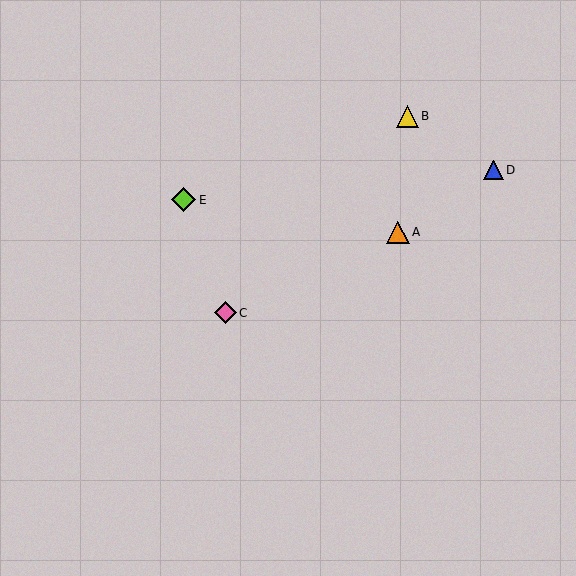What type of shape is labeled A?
Shape A is an orange triangle.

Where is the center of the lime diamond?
The center of the lime diamond is at (184, 200).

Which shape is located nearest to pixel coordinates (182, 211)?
The lime diamond (labeled E) at (184, 200) is nearest to that location.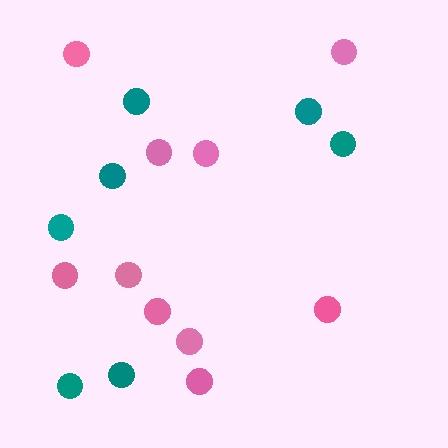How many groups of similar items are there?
There are 2 groups: one group of pink circles (10) and one group of teal circles (7).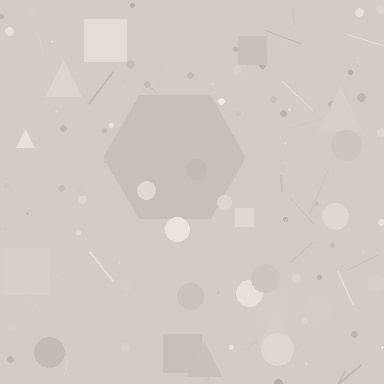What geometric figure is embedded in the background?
A hexagon is embedded in the background.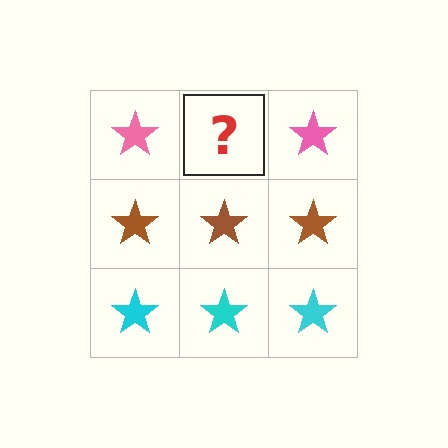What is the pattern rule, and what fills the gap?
The rule is that each row has a consistent color. The gap should be filled with a pink star.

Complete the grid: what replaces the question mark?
The question mark should be replaced with a pink star.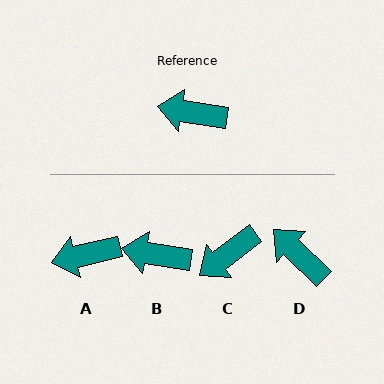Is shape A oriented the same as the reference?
No, it is off by about 22 degrees.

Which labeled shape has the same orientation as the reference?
B.